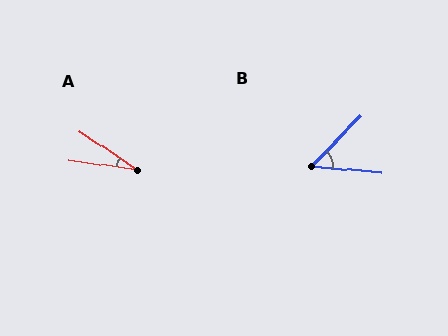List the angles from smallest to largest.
A (26°), B (51°).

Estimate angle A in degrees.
Approximately 26 degrees.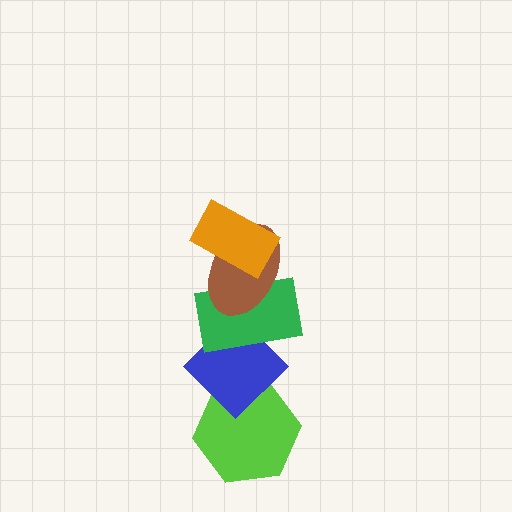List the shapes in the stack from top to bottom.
From top to bottom: the orange rectangle, the brown ellipse, the green rectangle, the blue diamond, the lime hexagon.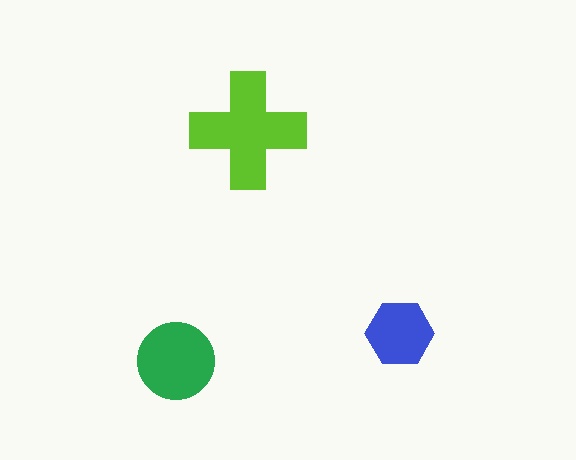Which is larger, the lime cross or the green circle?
The lime cross.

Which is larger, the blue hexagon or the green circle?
The green circle.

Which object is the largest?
The lime cross.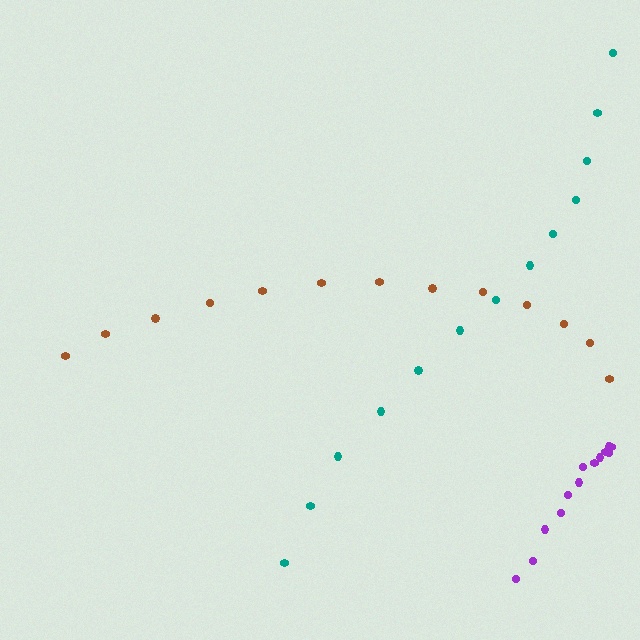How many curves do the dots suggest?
There are 3 distinct paths.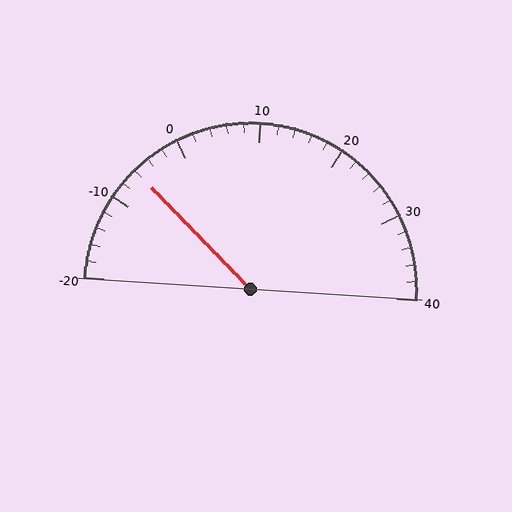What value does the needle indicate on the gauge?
The needle indicates approximately -6.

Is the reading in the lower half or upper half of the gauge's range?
The reading is in the lower half of the range (-20 to 40).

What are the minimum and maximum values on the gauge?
The gauge ranges from -20 to 40.